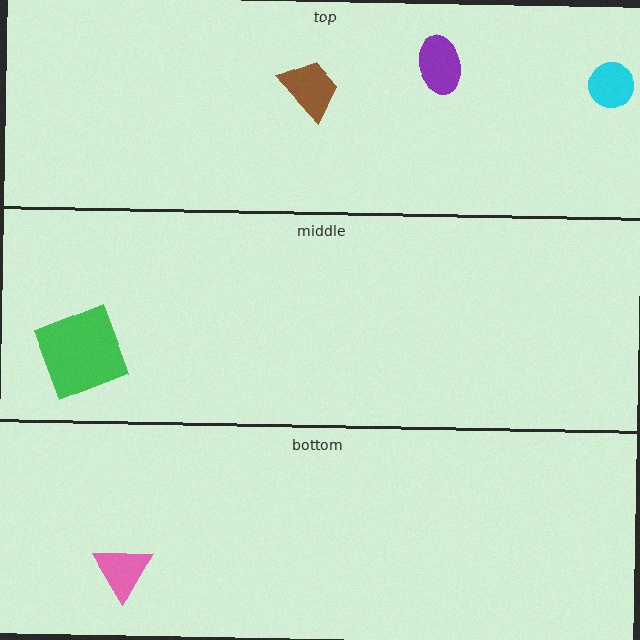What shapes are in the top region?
The cyan circle, the purple ellipse, the brown trapezoid.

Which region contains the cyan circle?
The top region.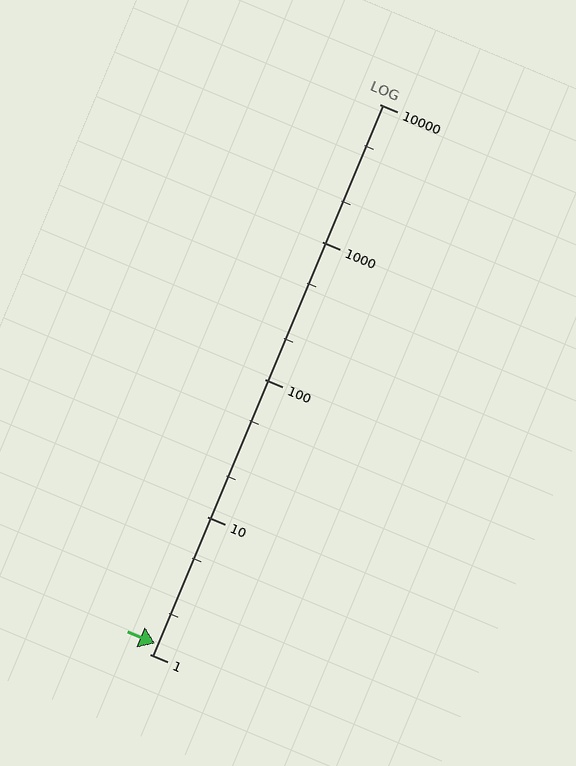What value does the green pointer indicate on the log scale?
The pointer indicates approximately 1.2.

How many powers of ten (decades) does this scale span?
The scale spans 4 decades, from 1 to 10000.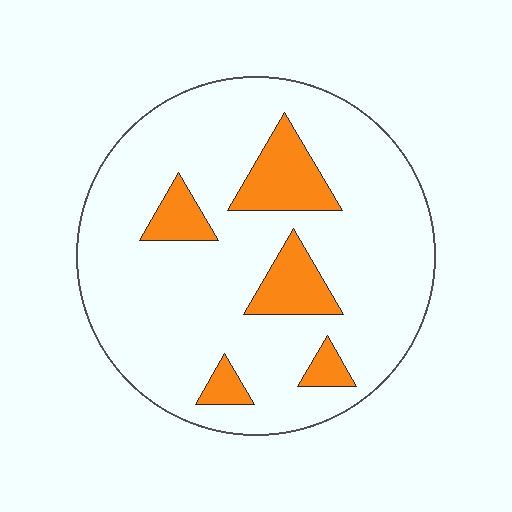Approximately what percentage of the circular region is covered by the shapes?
Approximately 15%.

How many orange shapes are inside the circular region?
5.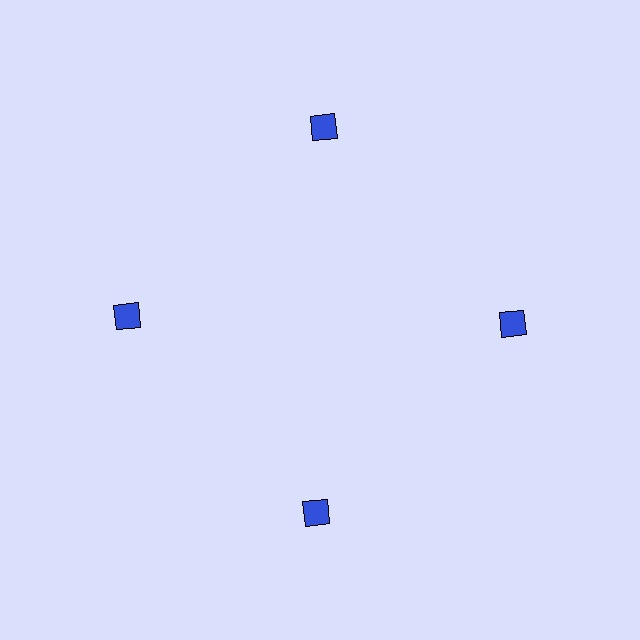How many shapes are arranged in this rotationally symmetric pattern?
There are 4 shapes, arranged in 4 groups of 1.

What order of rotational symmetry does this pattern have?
This pattern has 4-fold rotational symmetry.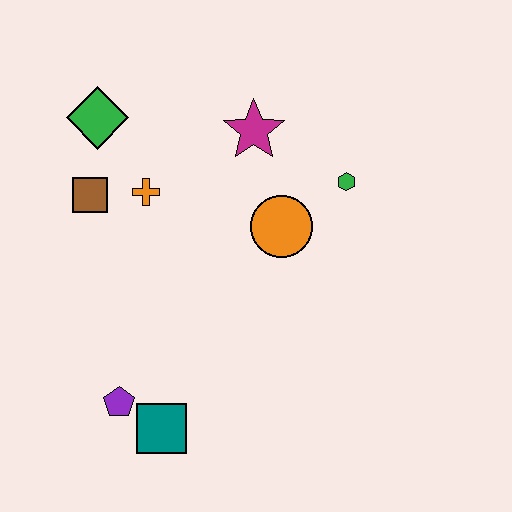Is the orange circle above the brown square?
No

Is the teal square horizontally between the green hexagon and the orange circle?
No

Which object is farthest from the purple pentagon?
The green hexagon is farthest from the purple pentagon.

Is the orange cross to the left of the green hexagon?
Yes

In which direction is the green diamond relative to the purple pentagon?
The green diamond is above the purple pentagon.